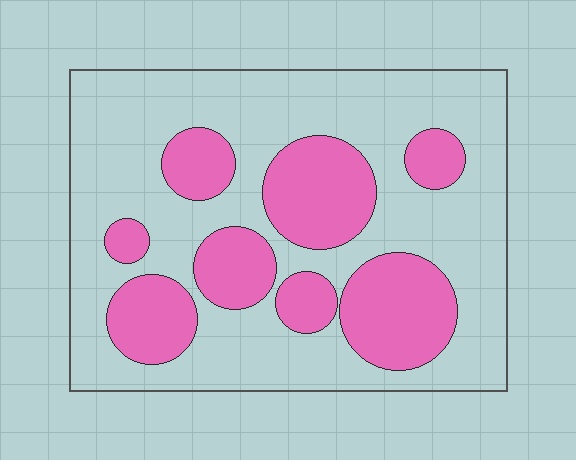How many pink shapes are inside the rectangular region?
8.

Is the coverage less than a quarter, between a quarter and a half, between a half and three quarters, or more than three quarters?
Between a quarter and a half.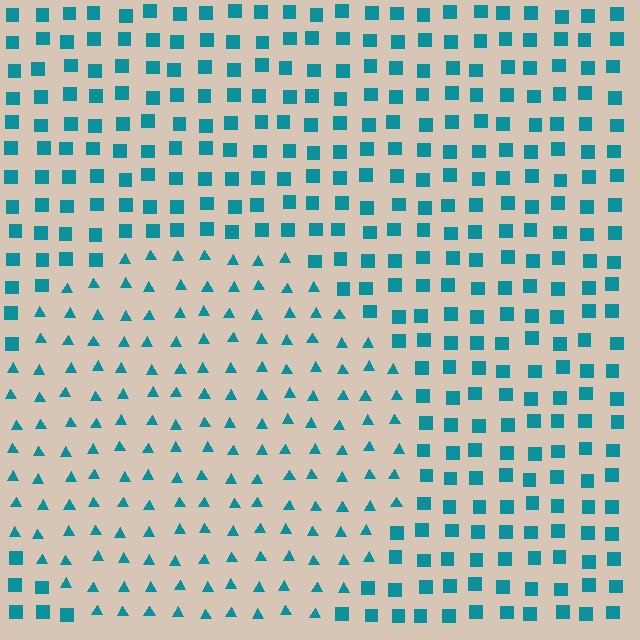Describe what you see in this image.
The image is filled with small teal elements arranged in a uniform grid. A circle-shaped region contains triangles, while the surrounding area contains squares. The boundary is defined purely by the change in element shape.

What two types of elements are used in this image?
The image uses triangles inside the circle region and squares outside it.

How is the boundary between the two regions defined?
The boundary is defined by a change in element shape: triangles inside vs. squares outside. All elements share the same color and spacing.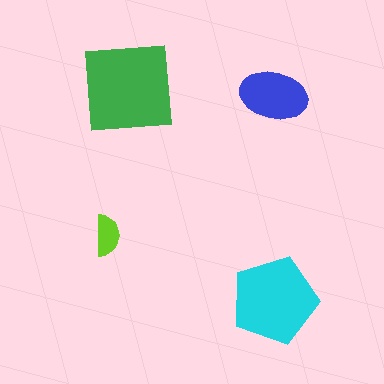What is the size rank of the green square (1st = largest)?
1st.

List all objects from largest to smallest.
The green square, the cyan pentagon, the blue ellipse, the lime semicircle.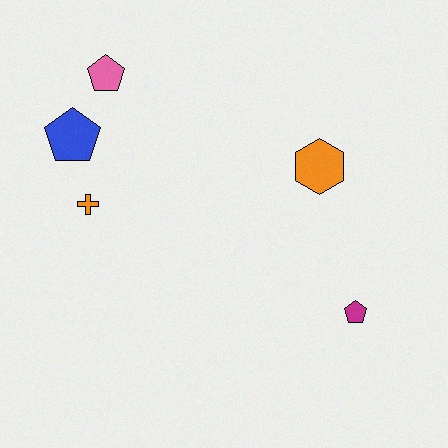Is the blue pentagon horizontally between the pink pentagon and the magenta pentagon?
No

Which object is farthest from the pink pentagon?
The magenta pentagon is farthest from the pink pentagon.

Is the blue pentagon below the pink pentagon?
Yes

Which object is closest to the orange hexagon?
The magenta pentagon is closest to the orange hexagon.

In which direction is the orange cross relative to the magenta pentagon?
The orange cross is to the left of the magenta pentagon.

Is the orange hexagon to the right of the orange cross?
Yes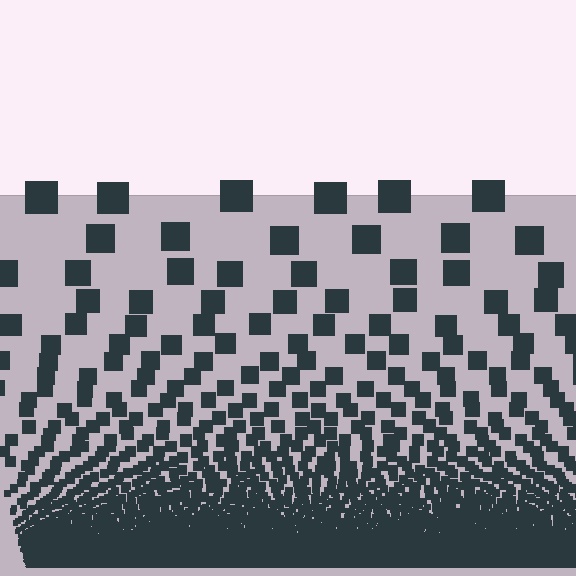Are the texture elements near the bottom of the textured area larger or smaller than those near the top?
Smaller. The gradient is inverted — elements near the bottom are smaller and denser.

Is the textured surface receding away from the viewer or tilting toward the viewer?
The surface appears to tilt toward the viewer. Texture elements get larger and sparser toward the top.